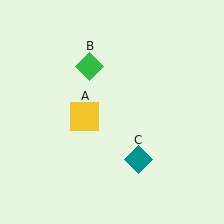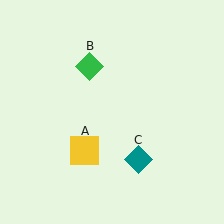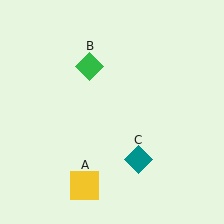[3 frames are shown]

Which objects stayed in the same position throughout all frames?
Green diamond (object B) and teal diamond (object C) remained stationary.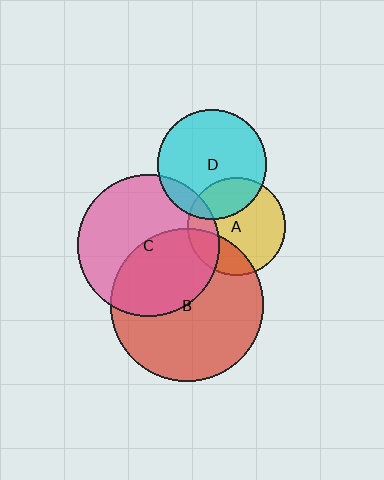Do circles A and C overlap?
Yes.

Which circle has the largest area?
Circle B (red).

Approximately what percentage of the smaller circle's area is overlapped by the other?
Approximately 20%.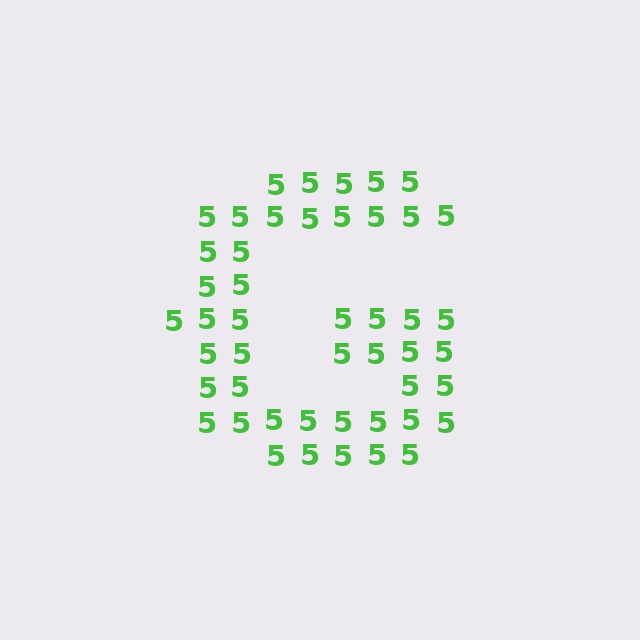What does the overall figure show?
The overall figure shows the letter G.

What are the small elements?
The small elements are digit 5's.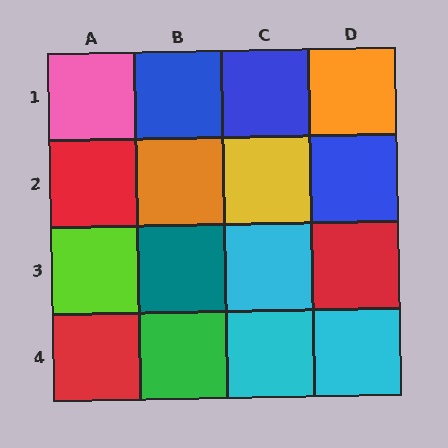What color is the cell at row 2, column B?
Orange.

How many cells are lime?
1 cell is lime.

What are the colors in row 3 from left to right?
Lime, teal, cyan, red.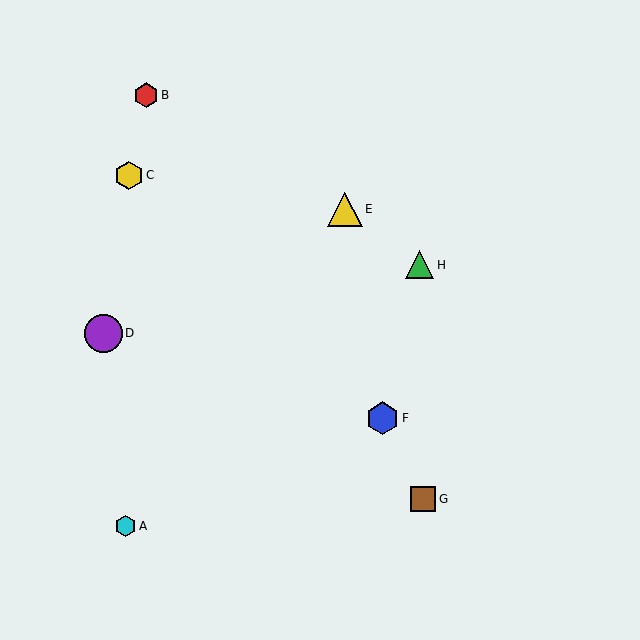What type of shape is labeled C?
Shape C is a yellow hexagon.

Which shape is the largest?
The purple circle (labeled D) is the largest.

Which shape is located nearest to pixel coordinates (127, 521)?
The cyan hexagon (labeled A) at (125, 526) is nearest to that location.